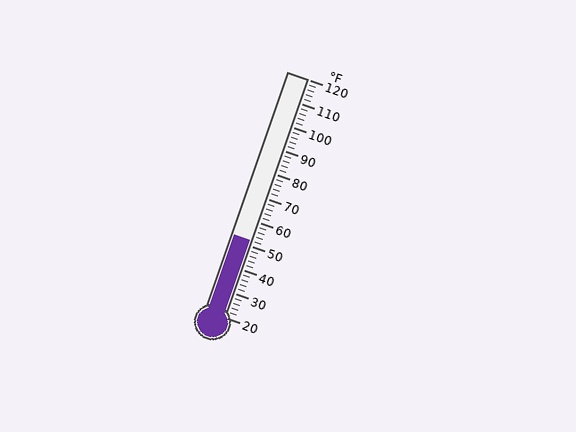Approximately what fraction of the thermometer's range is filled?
The thermometer is filled to approximately 30% of its range.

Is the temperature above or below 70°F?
The temperature is below 70°F.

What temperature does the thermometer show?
The thermometer shows approximately 52°F.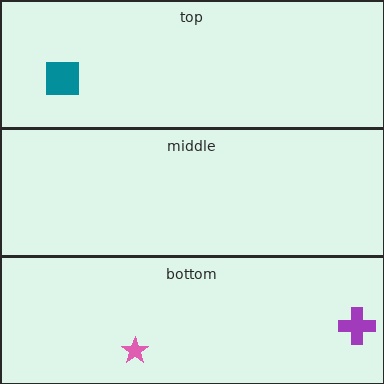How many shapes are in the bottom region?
2.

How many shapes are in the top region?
1.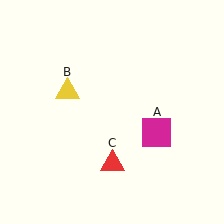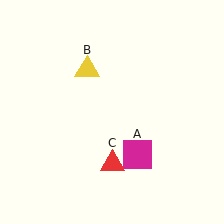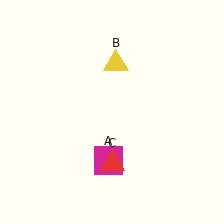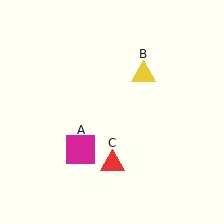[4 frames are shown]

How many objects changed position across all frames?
2 objects changed position: magenta square (object A), yellow triangle (object B).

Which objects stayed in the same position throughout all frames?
Red triangle (object C) remained stationary.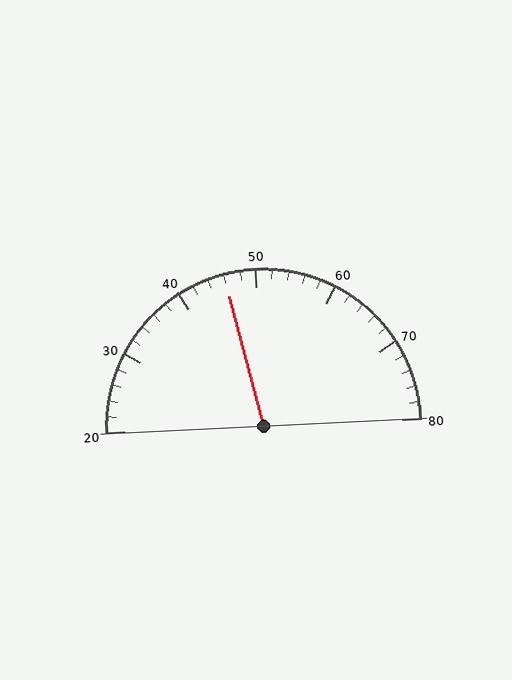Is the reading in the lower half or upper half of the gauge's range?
The reading is in the lower half of the range (20 to 80).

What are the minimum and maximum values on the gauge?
The gauge ranges from 20 to 80.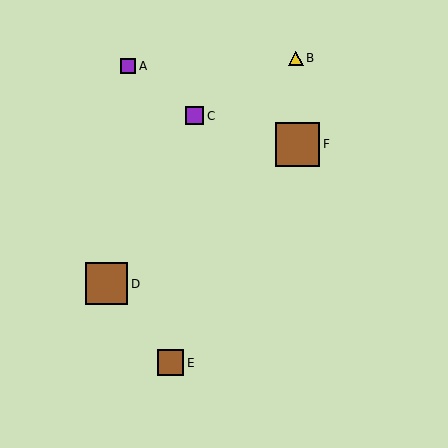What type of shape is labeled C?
Shape C is a purple square.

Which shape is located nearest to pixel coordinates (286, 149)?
The brown square (labeled F) at (298, 144) is nearest to that location.